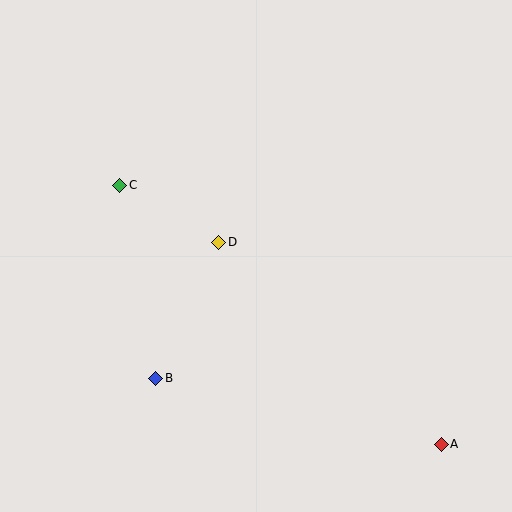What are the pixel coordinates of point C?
Point C is at (120, 185).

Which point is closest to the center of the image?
Point D at (219, 242) is closest to the center.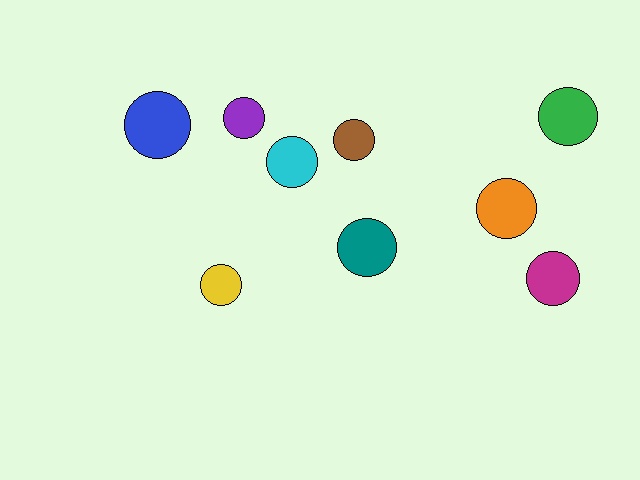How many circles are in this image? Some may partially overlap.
There are 9 circles.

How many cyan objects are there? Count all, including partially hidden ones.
There is 1 cyan object.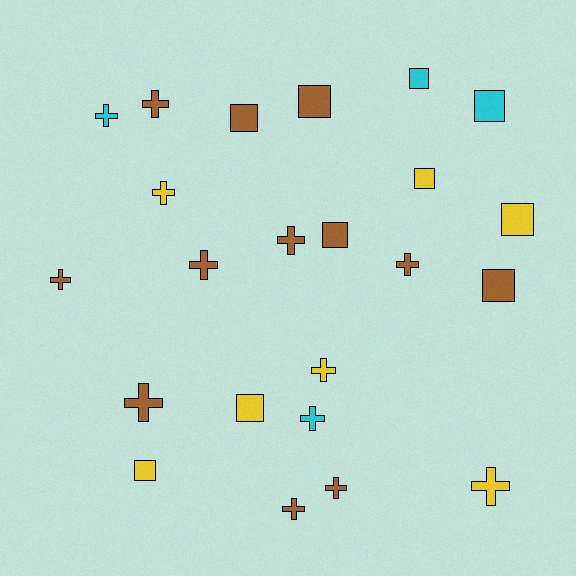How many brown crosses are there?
There are 8 brown crosses.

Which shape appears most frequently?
Cross, with 13 objects.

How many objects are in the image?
There are 23 objects.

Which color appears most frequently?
Brown, with 12 objects.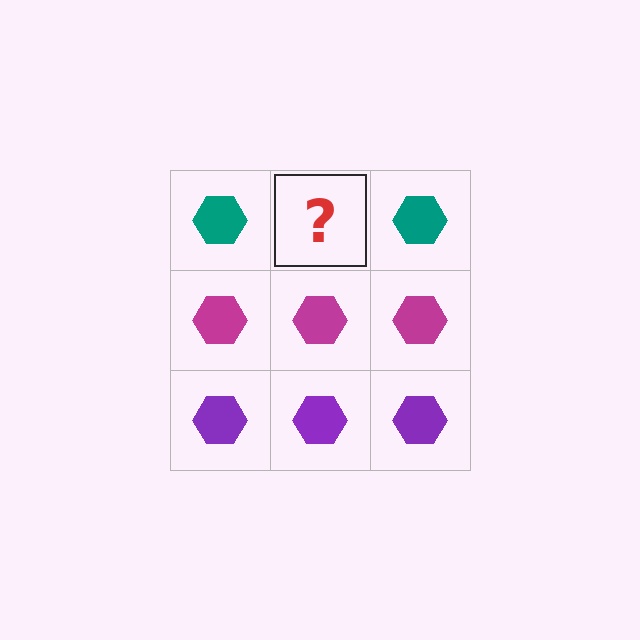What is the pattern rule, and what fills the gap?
The rule is that each row has a consistent color. The gap should be filled with a teal hexagon.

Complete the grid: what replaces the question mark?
The question mark should be replaced with a teal hexagon.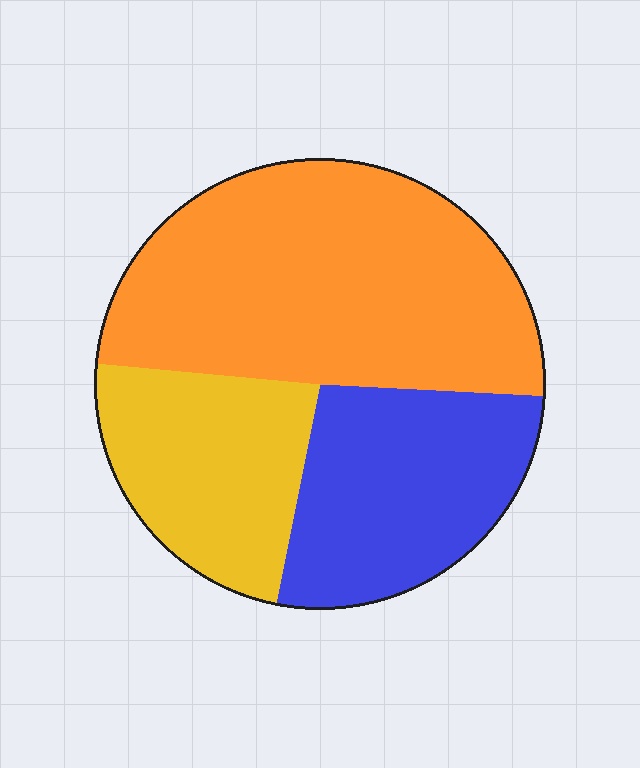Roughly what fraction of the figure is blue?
Blue covers around 25% of the figure.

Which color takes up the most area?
Orange, at roughly 50%.